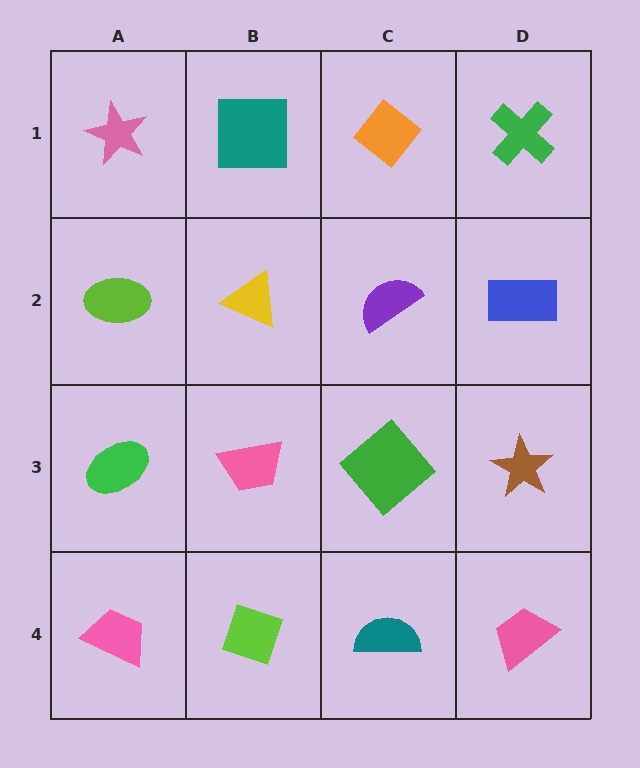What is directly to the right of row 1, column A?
A teal square.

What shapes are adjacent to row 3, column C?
A purple semicircle (row 2, column C), a teal semicircle (row 4, column C), a pink trapezoid (row 3, column B), a brown star (row 3, column D).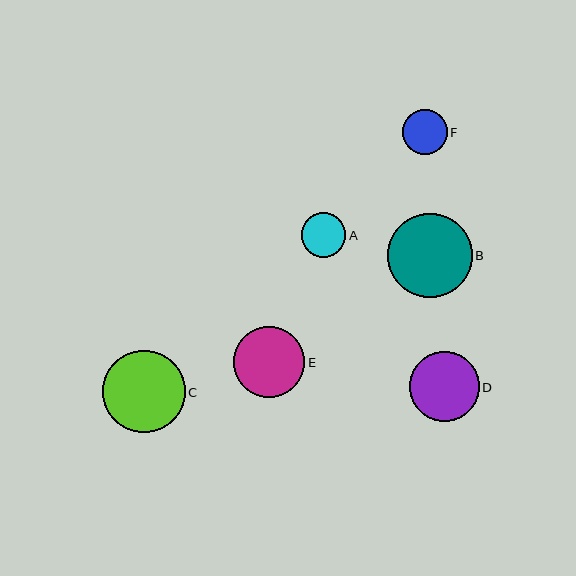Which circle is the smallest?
Circle F is the smallest with a size of approximately 44 pixels.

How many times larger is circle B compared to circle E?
Circle B is approximately 1.2 times the size of circle E.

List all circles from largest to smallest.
From largest to smallest: B, C, E, D, A, F.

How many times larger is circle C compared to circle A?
Circle C is approximately 1.8 times the size of circle A.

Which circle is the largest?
Circle B is the largest with a size of approximately 85 pixels.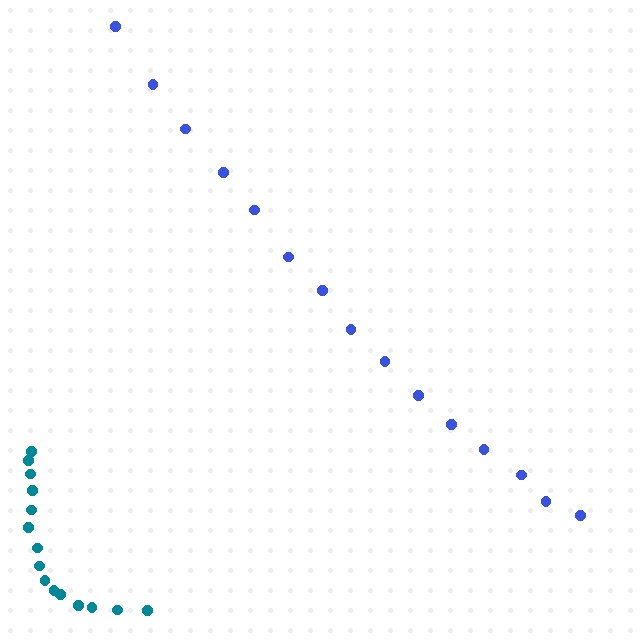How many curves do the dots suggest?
There are 2 distinct paths.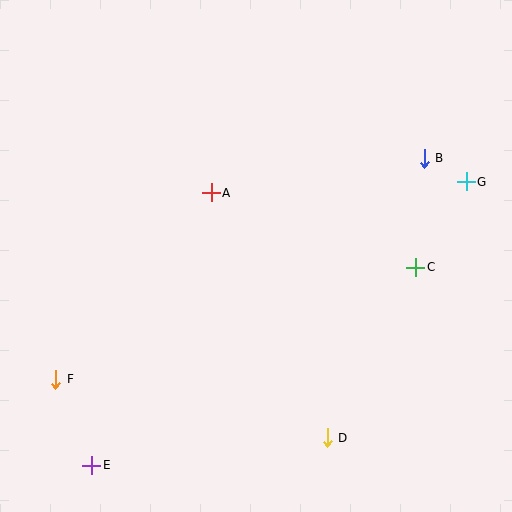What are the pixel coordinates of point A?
Point A is at (211, 193).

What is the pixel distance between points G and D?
The distance between G and D is 291 pixels.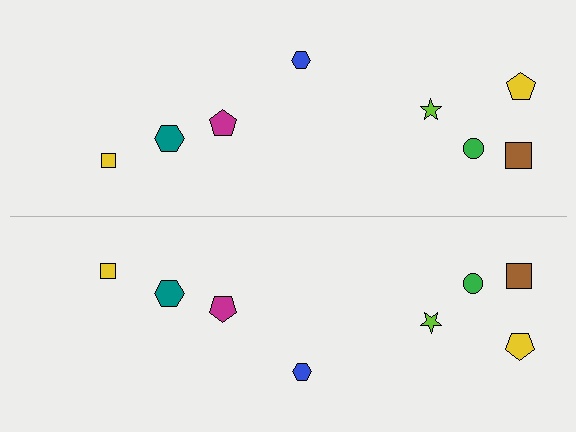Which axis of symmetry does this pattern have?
The pattern has a horizontal axis of symmetry running through the center of the image.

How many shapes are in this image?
There are 16 shapes in this image.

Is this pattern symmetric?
Yes, this pattern has bilateral (reflection) symmetry.